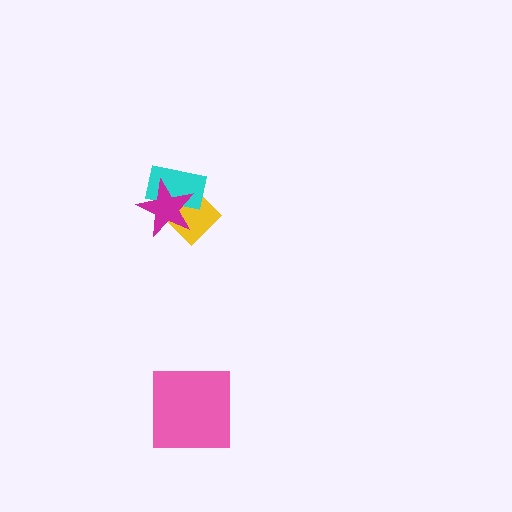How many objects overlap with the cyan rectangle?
2 objects overlap with the cyan rectangle.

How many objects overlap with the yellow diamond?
2 objects overlap with the yellow diamond.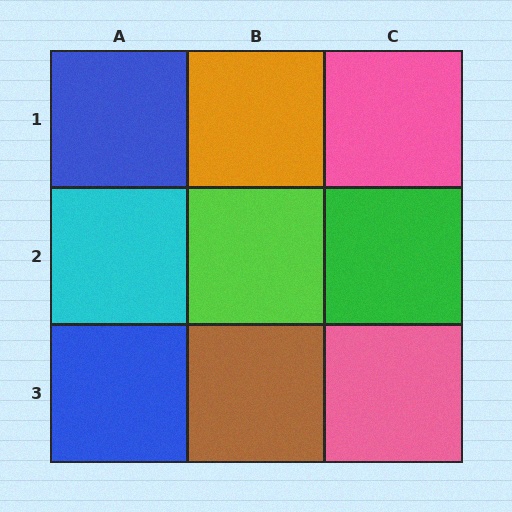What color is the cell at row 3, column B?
Brown.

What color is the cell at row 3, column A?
Blue.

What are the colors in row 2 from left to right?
Cyan, lime, green.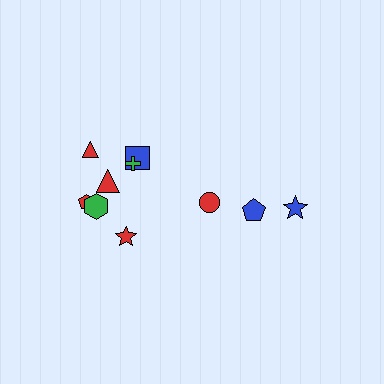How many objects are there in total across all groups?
There are 10 objects.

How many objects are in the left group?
There are 7 objects.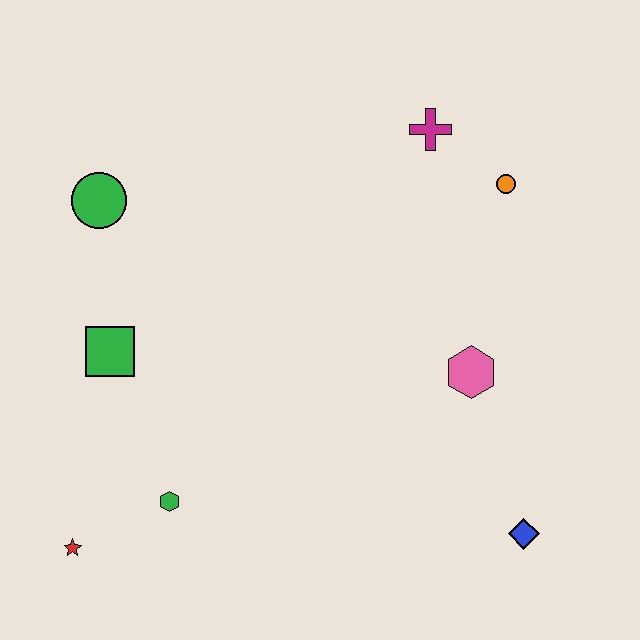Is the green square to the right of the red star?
Yes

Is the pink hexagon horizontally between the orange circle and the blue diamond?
No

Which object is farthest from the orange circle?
The red star is farthest from the orange circle.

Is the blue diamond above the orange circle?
No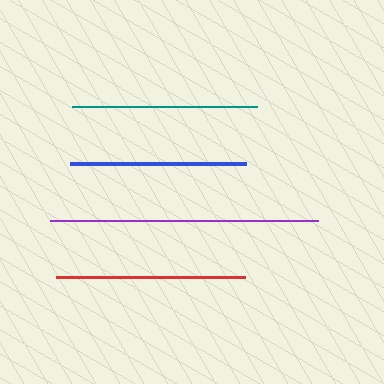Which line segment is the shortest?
The blue line is the shortest at approximately 177 pixels.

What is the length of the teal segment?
The teal segment is approximately 185 pixels long.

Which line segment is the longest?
The purple line is the longest at approximately 268 pixels.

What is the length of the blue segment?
The blue segment is approximately 177 pixels long.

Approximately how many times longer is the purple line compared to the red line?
The purple line is approximately 1.4 times the length of the red line.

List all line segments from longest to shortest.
From longest to shortest: purple, red, teal, blue.